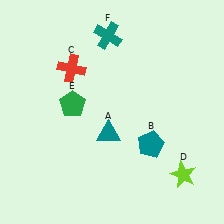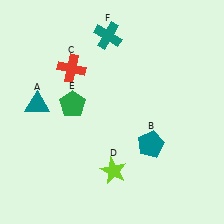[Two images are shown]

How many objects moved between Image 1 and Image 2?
2 objects moved between the two images.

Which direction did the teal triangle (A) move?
The teal triangle (A) moved left.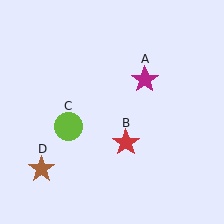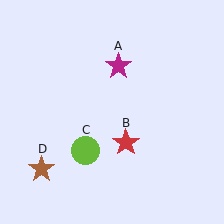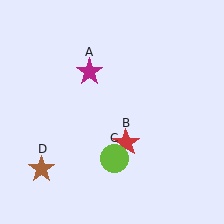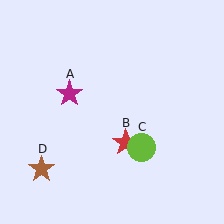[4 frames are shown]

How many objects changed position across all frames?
2 objects changed position: magenta star (object A), lime circle (object C).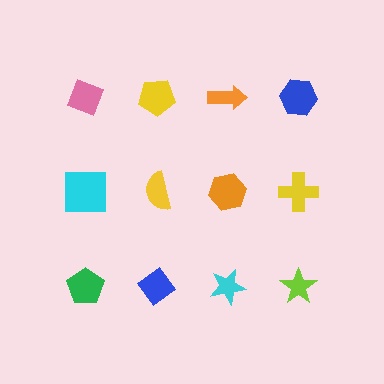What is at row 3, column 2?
A blue diamond.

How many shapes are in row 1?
4 shapes.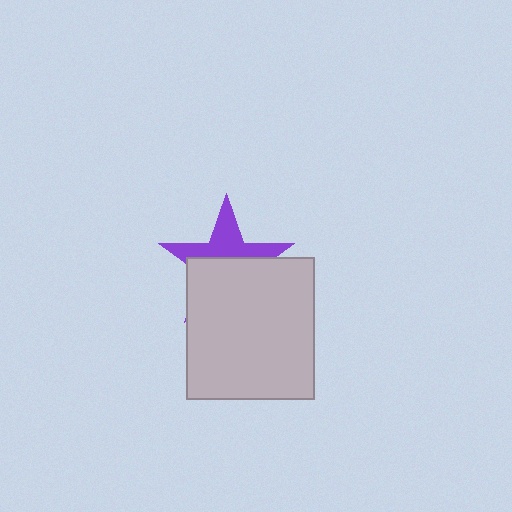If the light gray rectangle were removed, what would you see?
You would see the complete purple star.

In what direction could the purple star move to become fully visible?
The purple star could move up. That would shift it out from behind the light gray rectangle entirely.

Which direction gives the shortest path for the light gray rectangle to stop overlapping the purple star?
Moving down gives the shortest separation.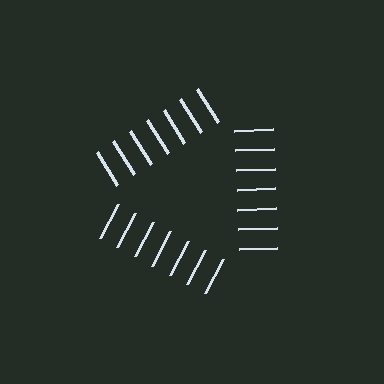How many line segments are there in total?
21 — 7 along each of the 3 edges.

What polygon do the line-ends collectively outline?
An illusory triangle — the line segments terminate on its edges but no continuous stroke is drawn.